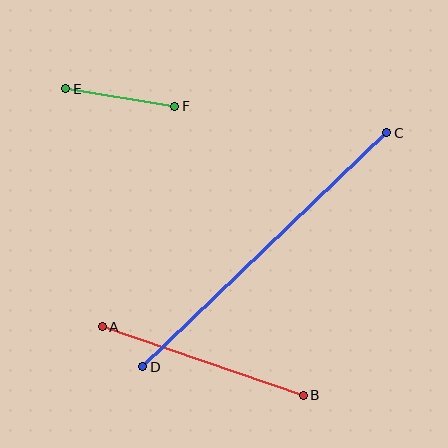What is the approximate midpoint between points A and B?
The midpoint is at approximately (203, 361) pixels.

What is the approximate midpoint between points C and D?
The midpoint is at approximately (265, 250) pixels.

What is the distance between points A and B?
The distance is approximately 212 pixels.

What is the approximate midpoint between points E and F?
The midpoint is at approximately (120, 98) pixels.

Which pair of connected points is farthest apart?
Points C and D are farthest apart.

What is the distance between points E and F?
The distance is approximately 110 pixels.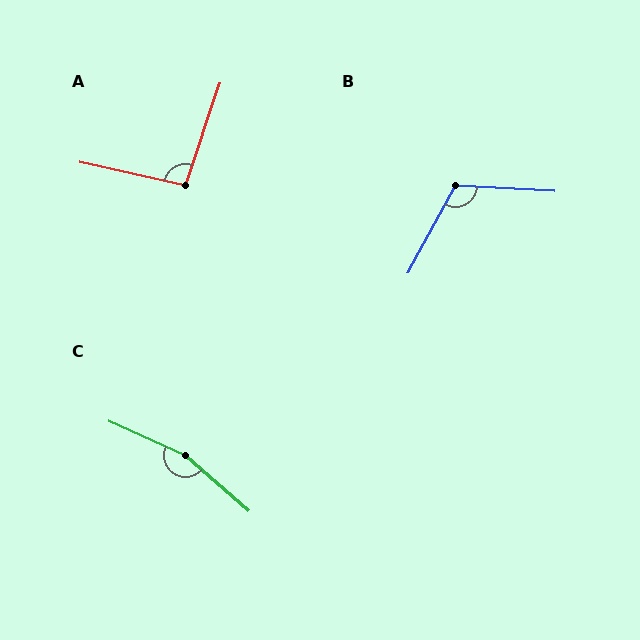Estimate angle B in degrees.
Approximately 115 degrees.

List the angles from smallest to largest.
A (96°), B (115°), C (163°).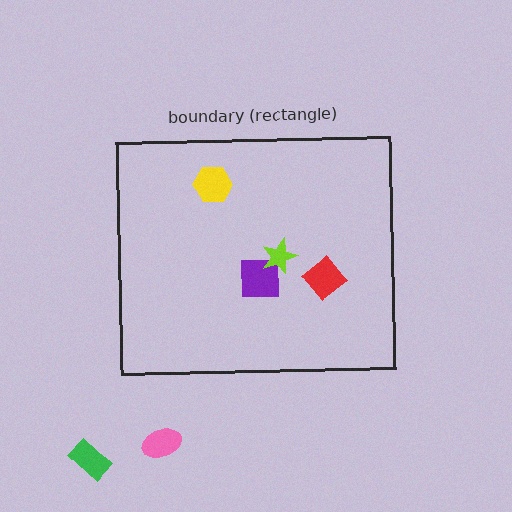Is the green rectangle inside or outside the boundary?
Outside.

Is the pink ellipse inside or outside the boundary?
Outside.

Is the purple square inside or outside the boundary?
Inside.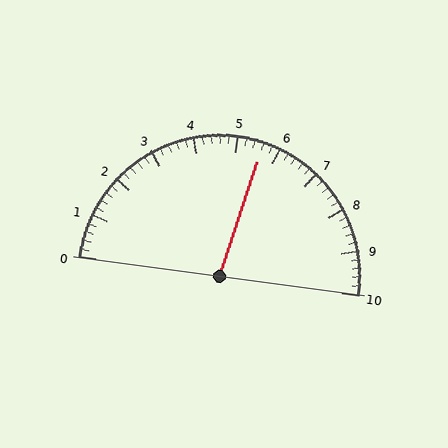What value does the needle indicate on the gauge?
The needle indicates approximately 5.6.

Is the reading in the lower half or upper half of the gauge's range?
The reading is in the upper half of the range (0 to 10).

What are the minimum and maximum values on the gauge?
The gauge ranges from 0 to 10.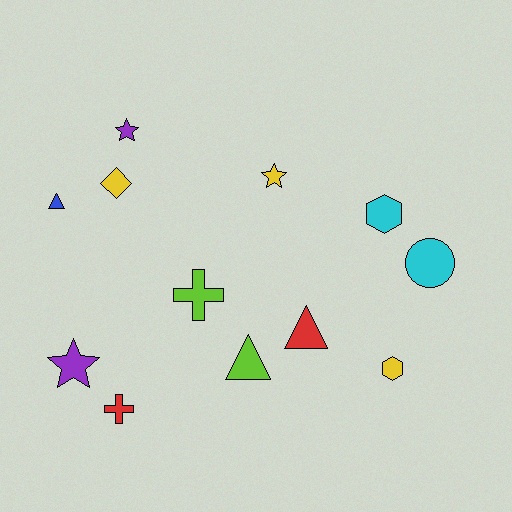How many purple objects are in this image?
There are 2 purple objects.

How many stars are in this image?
There are 3 stars.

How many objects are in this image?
There are 12 objects.